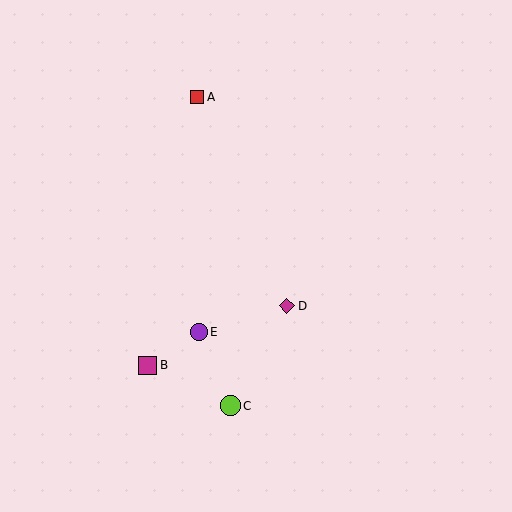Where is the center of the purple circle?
The center of the purple circle is at (199, 332).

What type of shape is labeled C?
Shape C is a lime circle.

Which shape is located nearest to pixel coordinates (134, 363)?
The magenta square (labeled B) at (148, 365) is nearest to that location.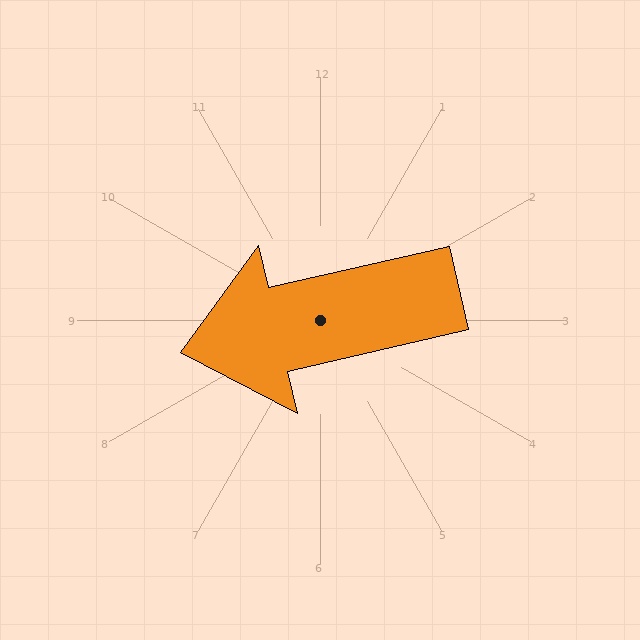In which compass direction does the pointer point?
West.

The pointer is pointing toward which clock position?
Roughly 9 o'clock.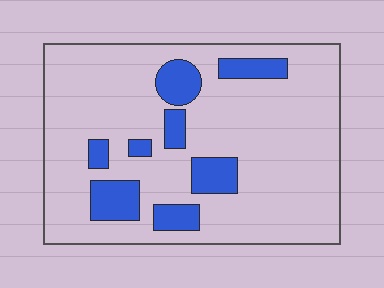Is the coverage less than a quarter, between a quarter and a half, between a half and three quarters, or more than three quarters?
Less than a quarter.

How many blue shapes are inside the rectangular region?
8.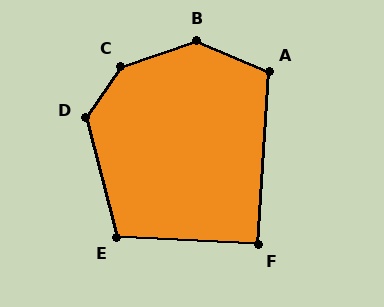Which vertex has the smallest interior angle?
F, at approximately 91 degrees.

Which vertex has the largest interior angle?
C, at approximately 143 degrees.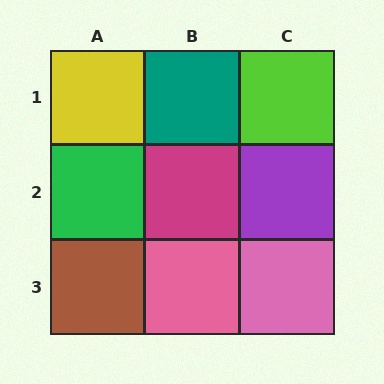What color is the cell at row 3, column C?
Pink.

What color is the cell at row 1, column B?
Teal.